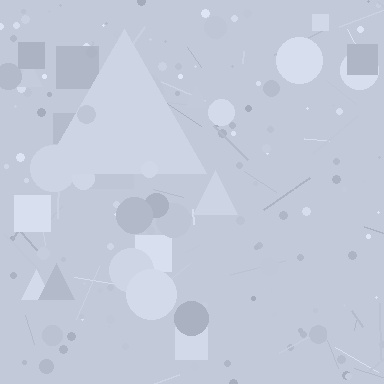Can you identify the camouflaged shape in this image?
The camouflaged shape is a triangle.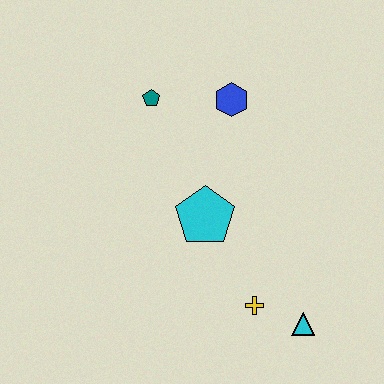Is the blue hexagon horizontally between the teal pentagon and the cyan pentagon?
No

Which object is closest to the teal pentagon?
The blue hexagon is closest to the teal pentagon.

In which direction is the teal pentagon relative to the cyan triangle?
The teal pentagon is above the cyan triangle.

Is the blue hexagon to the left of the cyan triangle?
Yes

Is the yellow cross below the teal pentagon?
Yes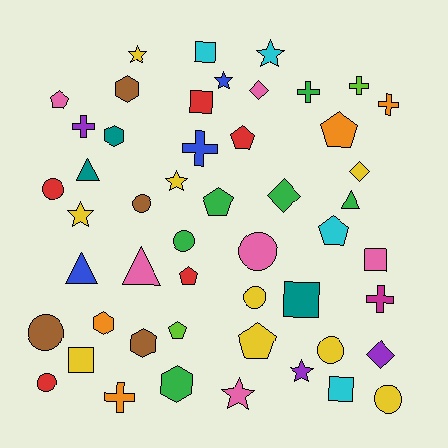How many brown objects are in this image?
There are 4 brown objects.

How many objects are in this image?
There are 50 objects.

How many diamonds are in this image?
There are 4 diamonds.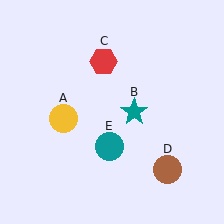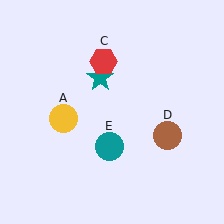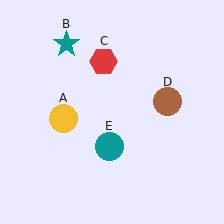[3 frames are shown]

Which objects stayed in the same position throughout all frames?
Yellow circle (object A) and red hexagon (object C) and teal circle (object E) remained stationary.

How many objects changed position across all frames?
2 objects changed position: teal star (object B), brown circle (object D).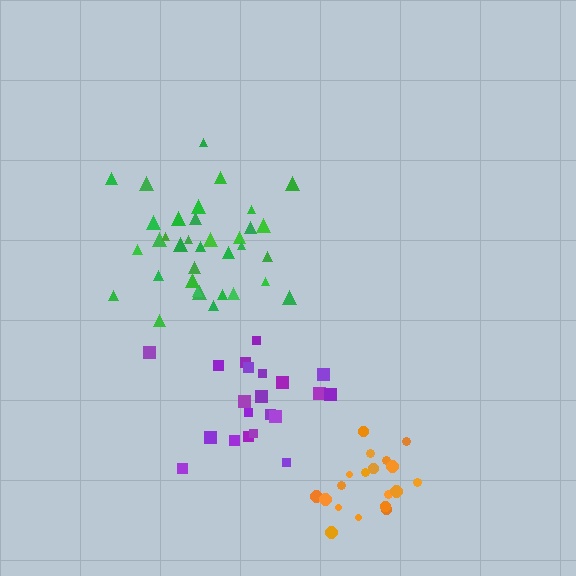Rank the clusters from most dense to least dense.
orange, green, purple.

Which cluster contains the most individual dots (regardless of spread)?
Green (35).